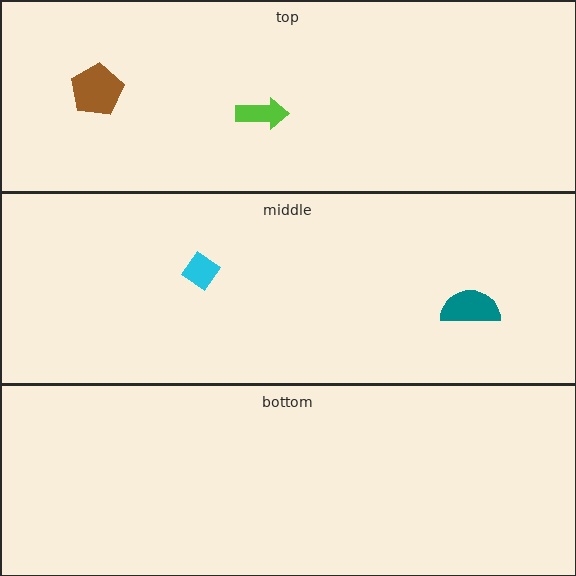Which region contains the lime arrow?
The top region.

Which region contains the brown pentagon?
The top region.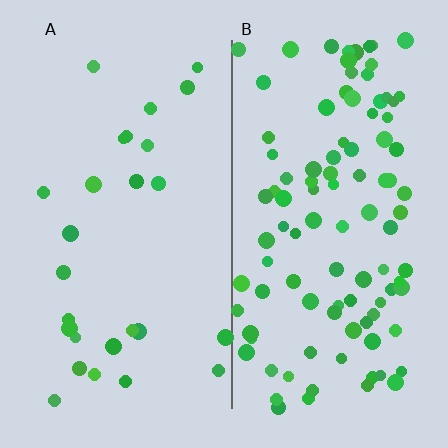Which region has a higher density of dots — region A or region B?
B (the right).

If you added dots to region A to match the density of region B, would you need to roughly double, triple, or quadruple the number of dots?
Approximately quadruple.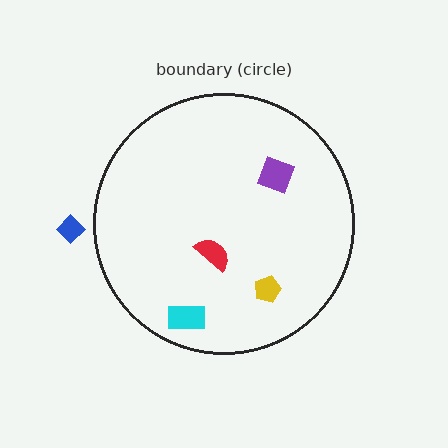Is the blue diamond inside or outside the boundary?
Outside.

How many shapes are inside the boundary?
4 inside, 1 outside.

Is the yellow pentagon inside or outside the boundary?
Inside.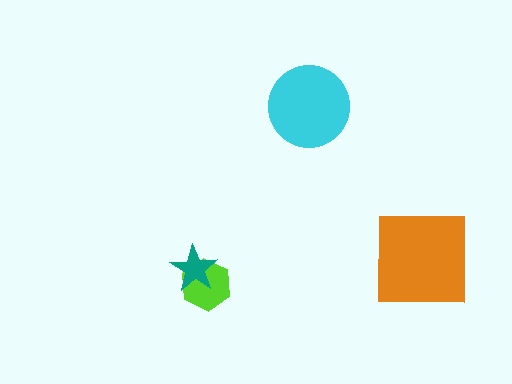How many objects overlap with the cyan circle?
0 objects overlap with the cyan circle.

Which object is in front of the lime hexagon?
The teal star is in front of the lime hexagon.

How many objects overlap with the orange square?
0 objects overlap with the orange square.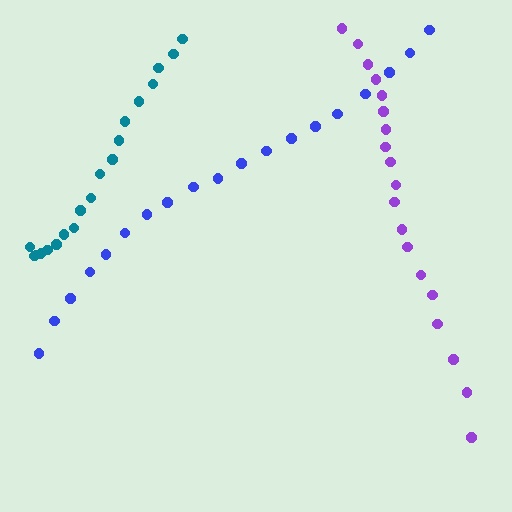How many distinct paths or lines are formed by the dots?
There are 3 distinct paths.